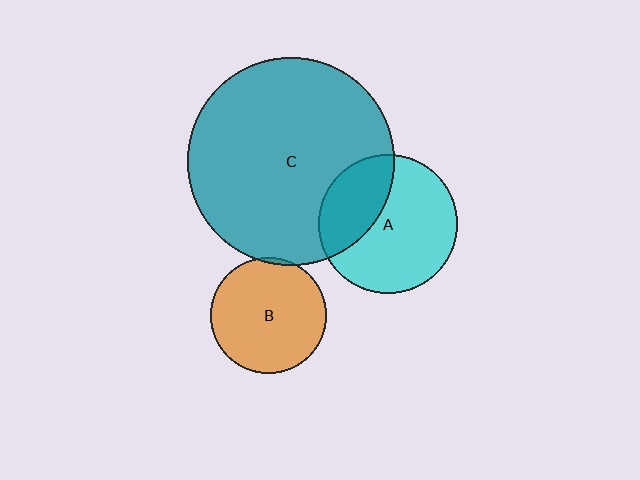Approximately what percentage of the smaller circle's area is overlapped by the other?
Approximately 5%.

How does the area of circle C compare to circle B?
Approximately 3.2 times.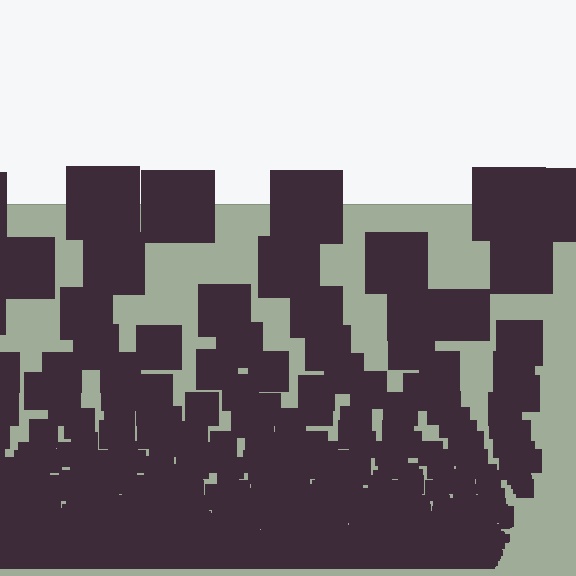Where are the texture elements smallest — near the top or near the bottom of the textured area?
Near the bottom.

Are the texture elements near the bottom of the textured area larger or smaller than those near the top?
Smaller. The gradient is inverted — elements near the bottom are smaller and denser.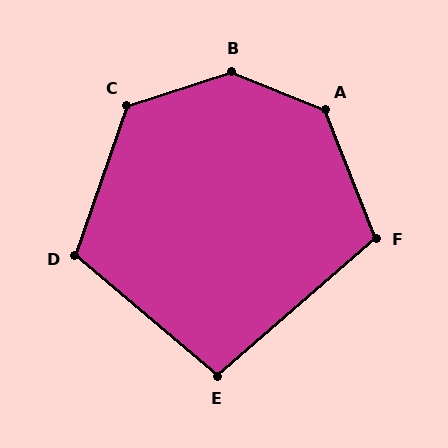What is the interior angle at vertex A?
Approximately 134 degrees (obtuse).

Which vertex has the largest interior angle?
B, at approximately 139 degrees.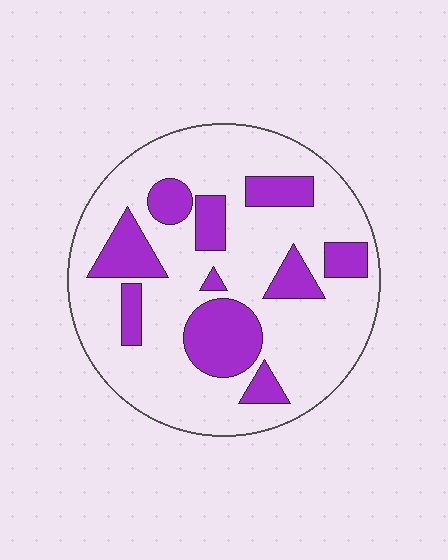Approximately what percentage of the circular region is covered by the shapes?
Approximately 25%.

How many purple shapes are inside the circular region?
10.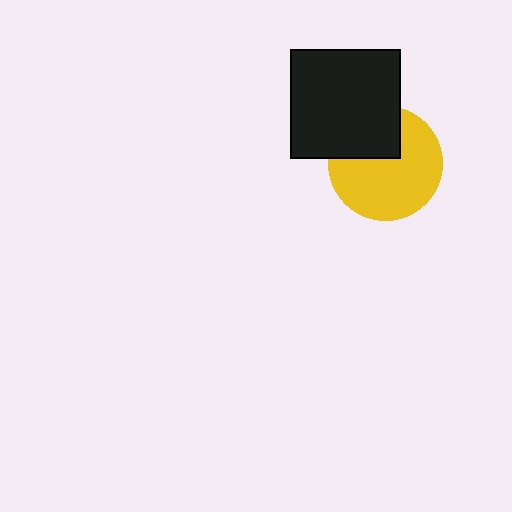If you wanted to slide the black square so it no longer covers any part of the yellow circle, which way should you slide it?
Slide it up — that is the most direct way to separate the two shapes.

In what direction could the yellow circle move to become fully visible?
The yellow circle could move down. That would shift it out from behind the black square entirely.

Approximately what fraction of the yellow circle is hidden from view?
Roughly 31% of the yellow circle is hidden behind the black square.